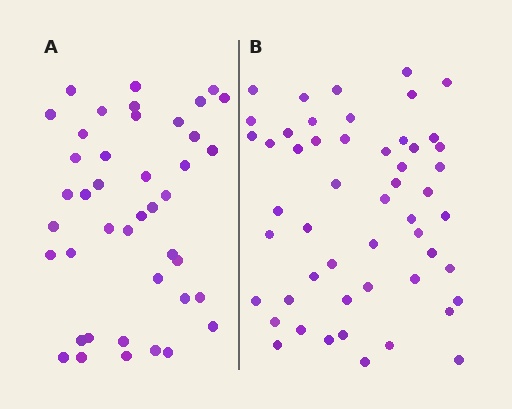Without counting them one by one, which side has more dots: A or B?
Region B (the right region) has more dots.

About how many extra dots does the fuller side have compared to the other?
Region B has roughly 10 or so more dots than region A.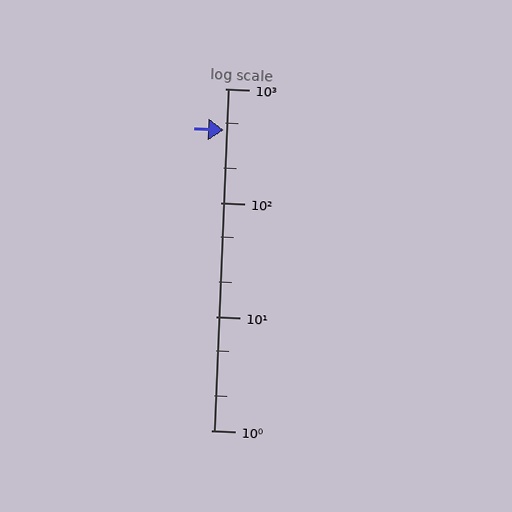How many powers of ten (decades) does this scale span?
The scale spans 3 decades, from 1 to 1000.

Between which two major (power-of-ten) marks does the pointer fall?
The pointer is between 100 and 1000.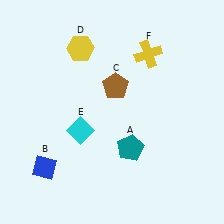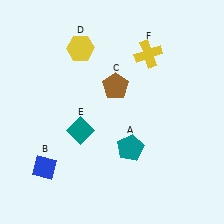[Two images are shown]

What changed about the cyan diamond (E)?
In Image 1, E is cyan. In Image 2, it changed to teal.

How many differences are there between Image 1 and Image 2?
There is 1 difference between the two images.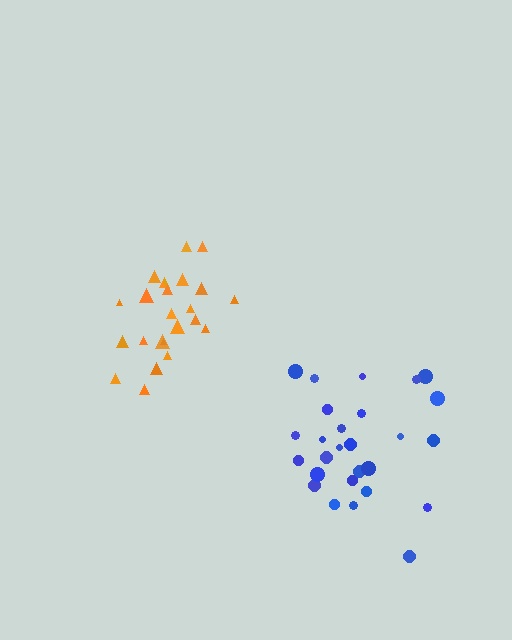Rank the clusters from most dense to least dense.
orange, blue.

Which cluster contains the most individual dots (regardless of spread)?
Blue (27).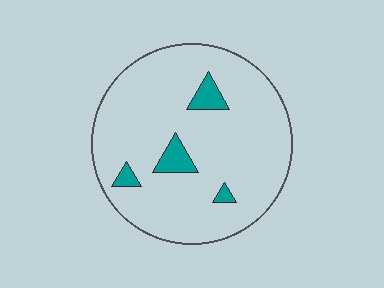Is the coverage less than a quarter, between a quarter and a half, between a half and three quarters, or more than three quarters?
Less than a quarter.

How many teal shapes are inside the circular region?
4.